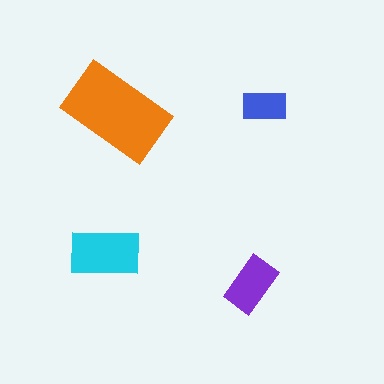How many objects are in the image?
There are 4 objects in the image.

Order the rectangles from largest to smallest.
the orange one, the cyan one, the purple one, the blue one.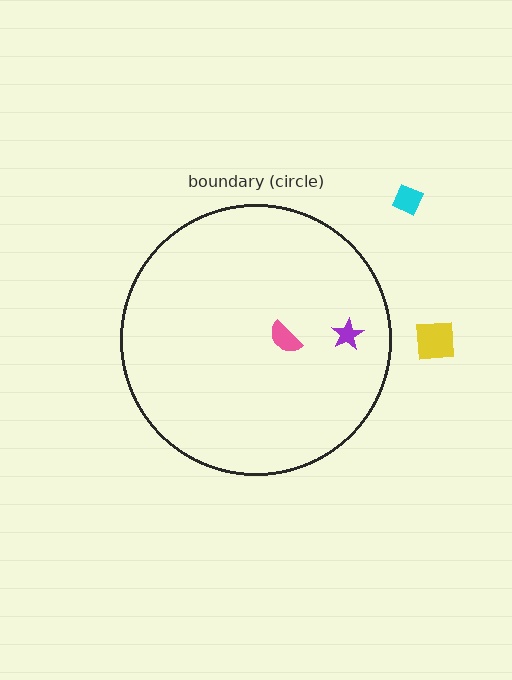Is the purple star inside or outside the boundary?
Inside.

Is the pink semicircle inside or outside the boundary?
Inside.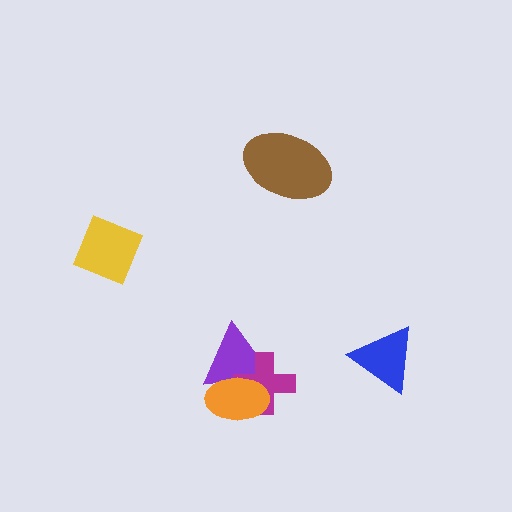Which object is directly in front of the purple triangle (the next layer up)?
The magenta cross is directly in front of the purple triangle.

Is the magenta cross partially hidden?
Yes, it is partially covered by another shape.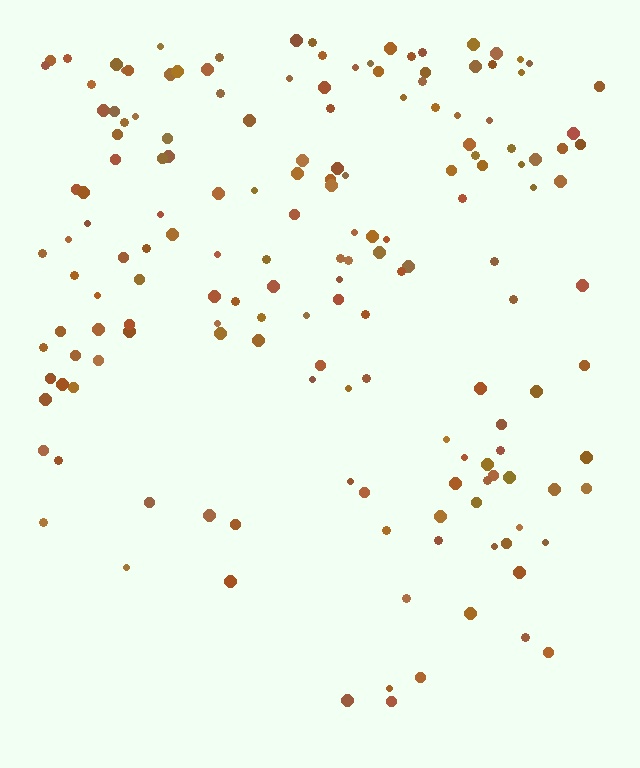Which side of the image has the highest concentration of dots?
The top.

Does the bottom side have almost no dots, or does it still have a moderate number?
Still a moderate number, just noticeably fewer than the top.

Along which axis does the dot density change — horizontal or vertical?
Vertical.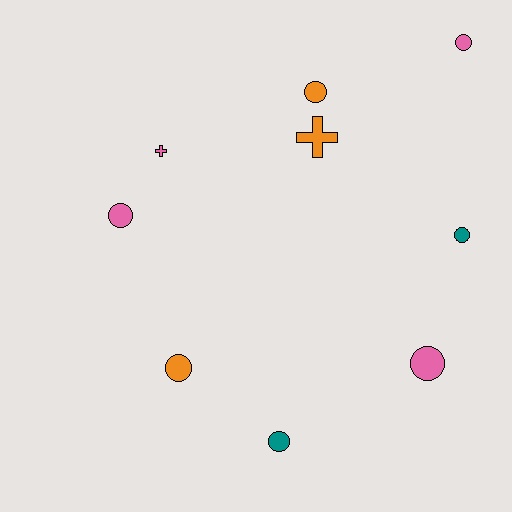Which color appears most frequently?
Pink, with 4 objects.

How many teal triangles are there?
There are no teal triangles.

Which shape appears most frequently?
Circle, with 7 objects.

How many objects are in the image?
There are 9 objects.